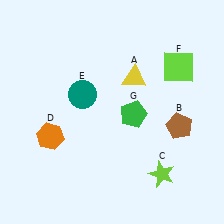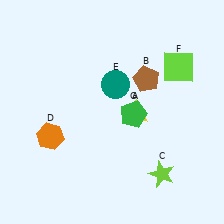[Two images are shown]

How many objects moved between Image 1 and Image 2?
3 objects moved between the two images.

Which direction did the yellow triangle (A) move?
The yellow triangle (A) moved down.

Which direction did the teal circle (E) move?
The teal circle (E) moved right.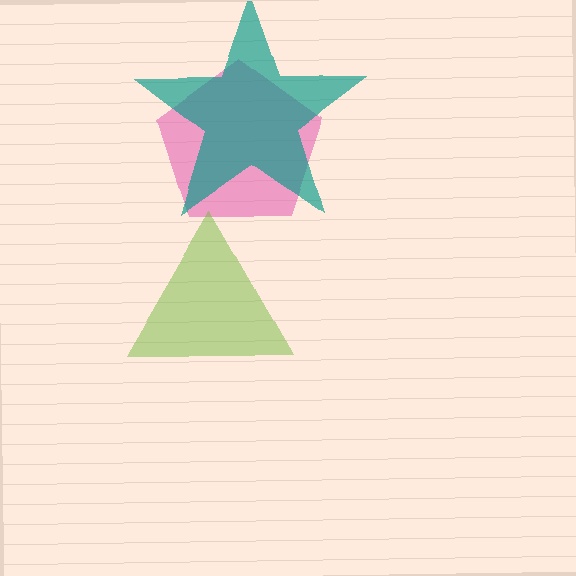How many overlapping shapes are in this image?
There are 3 overlapping shapes in the image.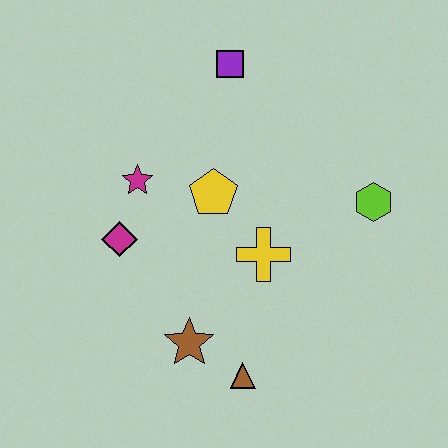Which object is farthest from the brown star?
The purple square is farthest from the brown star.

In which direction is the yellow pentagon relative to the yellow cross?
The yellow pentagon is above the yellow cross.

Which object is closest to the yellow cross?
The yellow pentagon is closest to the yellow cross.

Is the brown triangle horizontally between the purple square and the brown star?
No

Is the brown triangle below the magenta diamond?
Yes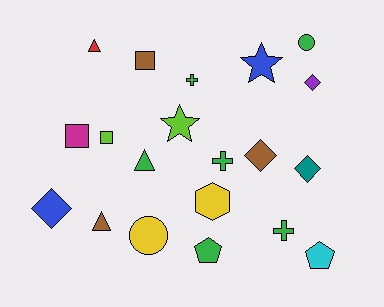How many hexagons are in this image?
There is 1 hexagon.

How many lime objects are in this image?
There are 2 lime objects.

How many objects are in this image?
There are 20 objects.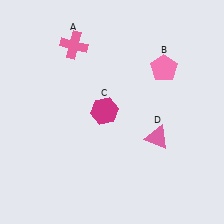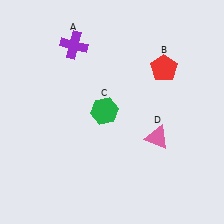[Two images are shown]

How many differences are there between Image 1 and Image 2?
There are 3 differences between the two images.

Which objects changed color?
A changed from pink to purple. B changed from pink to red. C changed from magenta to green.